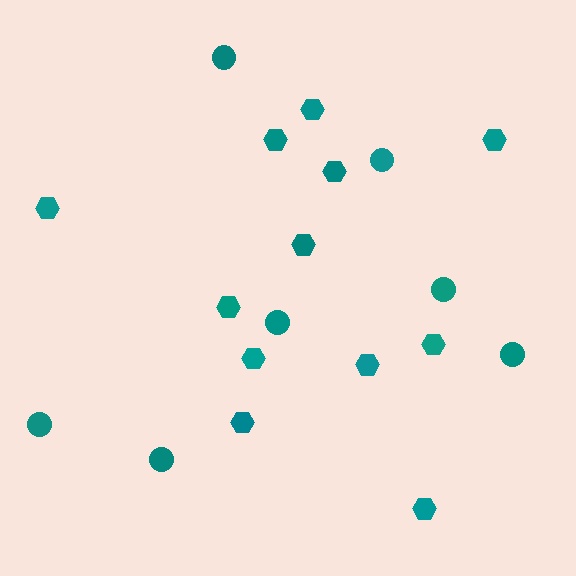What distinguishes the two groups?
There are 2 groups: one group of circles (7) and one group of hexagons (12).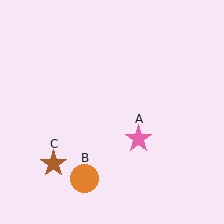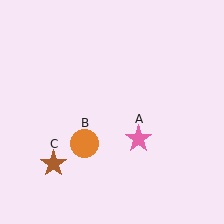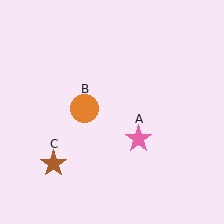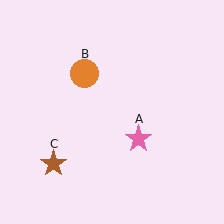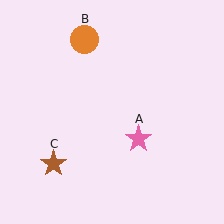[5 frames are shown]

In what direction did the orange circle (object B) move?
The orange circle (object B) moved up.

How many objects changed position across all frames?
1 object changed position: orange circle (object B).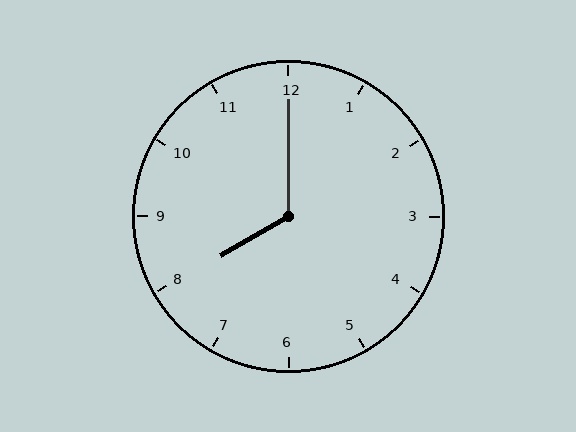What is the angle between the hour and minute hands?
Approximately 120 degrees.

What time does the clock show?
8:00.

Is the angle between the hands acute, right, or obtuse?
It is obtuse.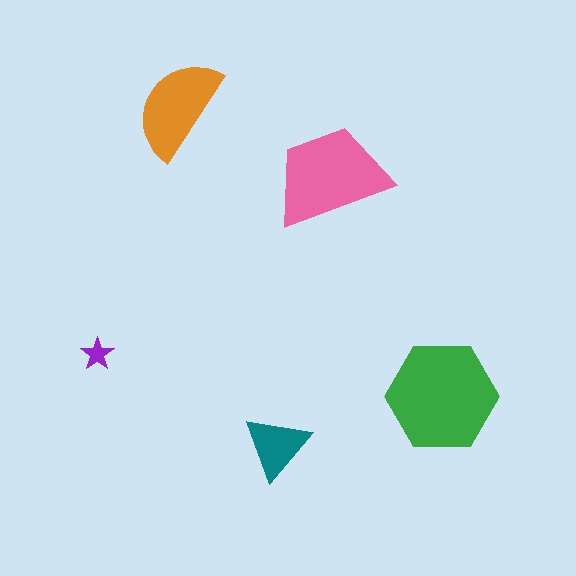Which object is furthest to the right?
The green hexagon is rightmost.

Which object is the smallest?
The purple star.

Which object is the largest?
The green hexagon.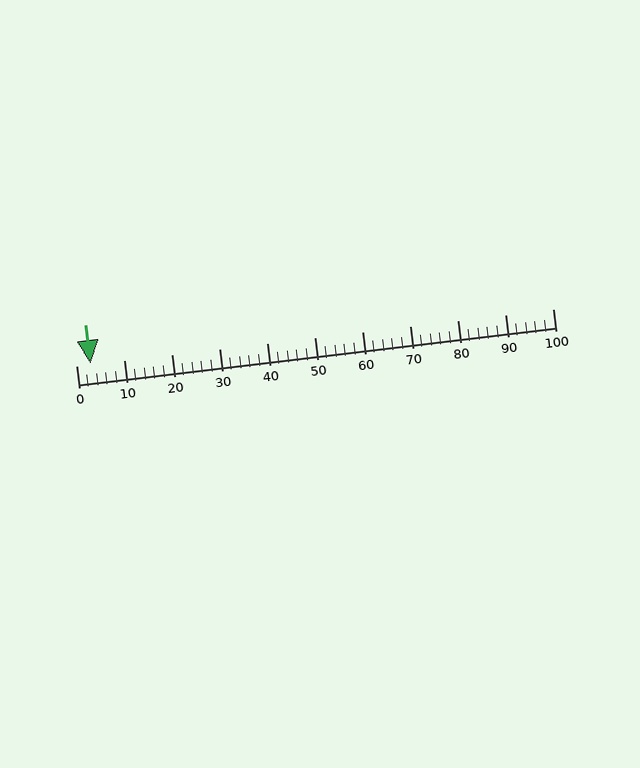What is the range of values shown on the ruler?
The ruler shows values from 0 to 100.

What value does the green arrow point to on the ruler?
The green arrow points to approximately 3.